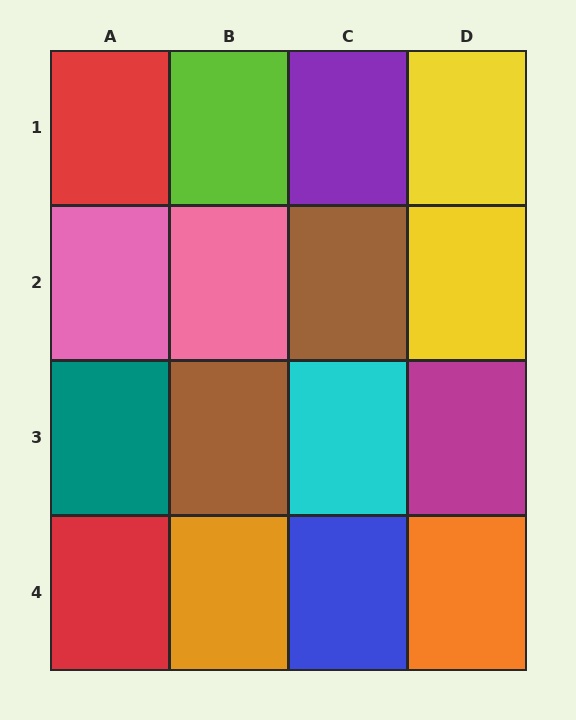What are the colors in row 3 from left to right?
Teal, brown, cyan, magenta.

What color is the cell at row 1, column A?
Red.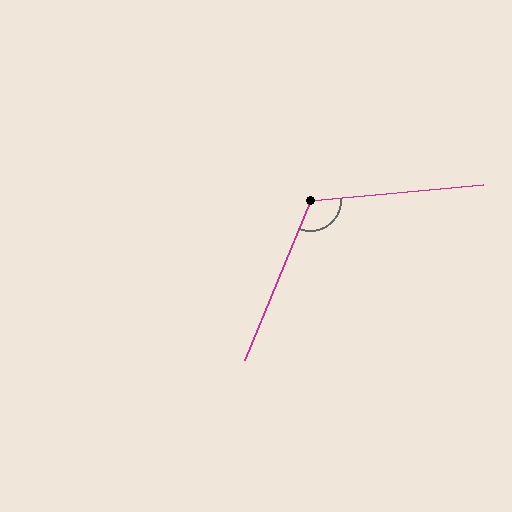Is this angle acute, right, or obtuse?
It is obtuse.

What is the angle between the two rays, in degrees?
Approximately 118 degrees.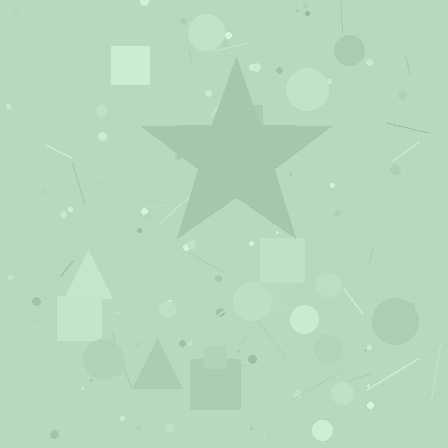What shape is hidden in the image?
A star is hidden in the image.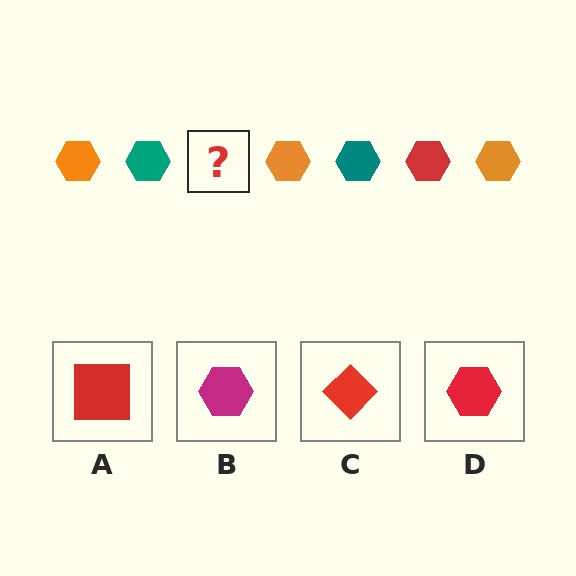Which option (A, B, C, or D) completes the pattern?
D.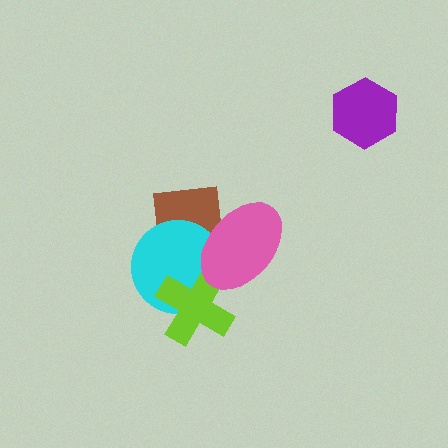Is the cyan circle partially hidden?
Yes, it is partially covered by another shape.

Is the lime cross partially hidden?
Yes, it is partially covered by another shape.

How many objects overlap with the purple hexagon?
0 objects overlap with the purple hexagon.